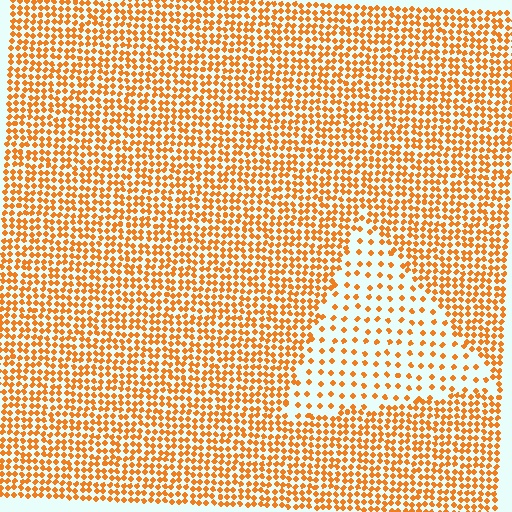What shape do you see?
I see a triangle.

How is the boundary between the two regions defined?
The boundary is defined by a change in element density (approximately 2.6x ratio). All elements are the same color, size, and shape.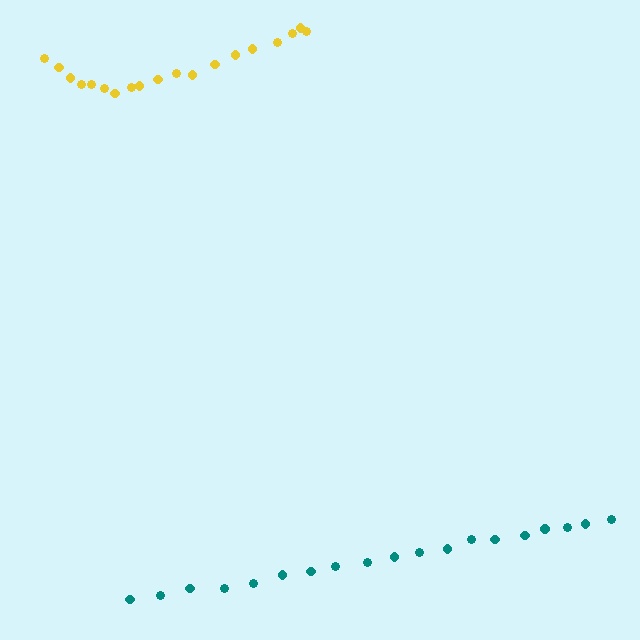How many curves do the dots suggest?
There are 2 distinct paths.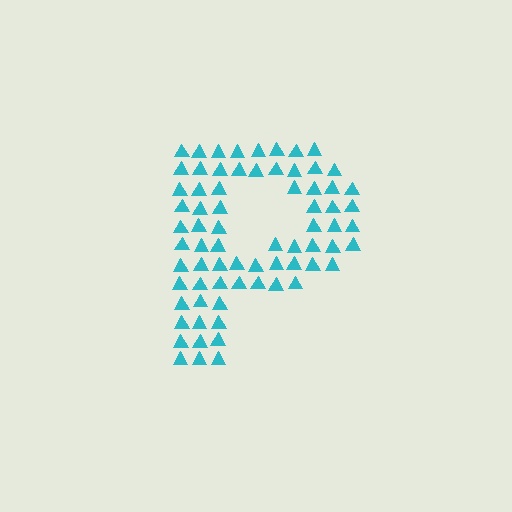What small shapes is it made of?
It is made of small triangles.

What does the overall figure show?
The overall figure shows the letter P.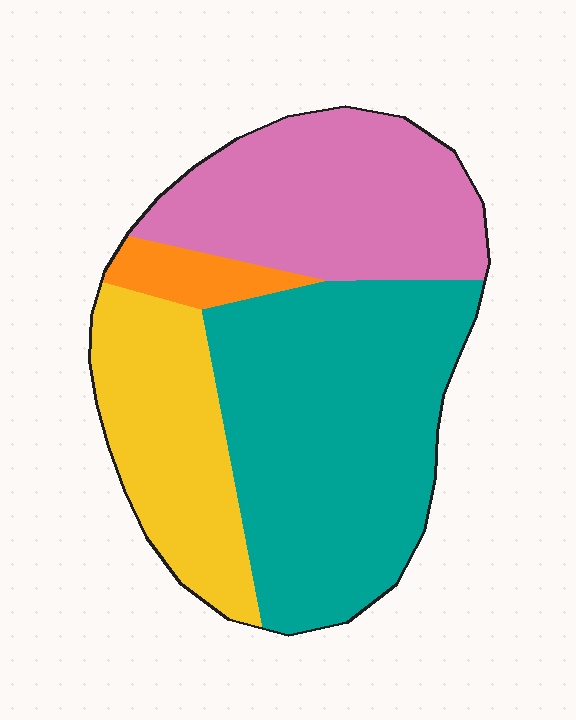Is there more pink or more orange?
Pink.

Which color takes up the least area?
Orange, at roughly 5%.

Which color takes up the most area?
Teal, at roughly 45%.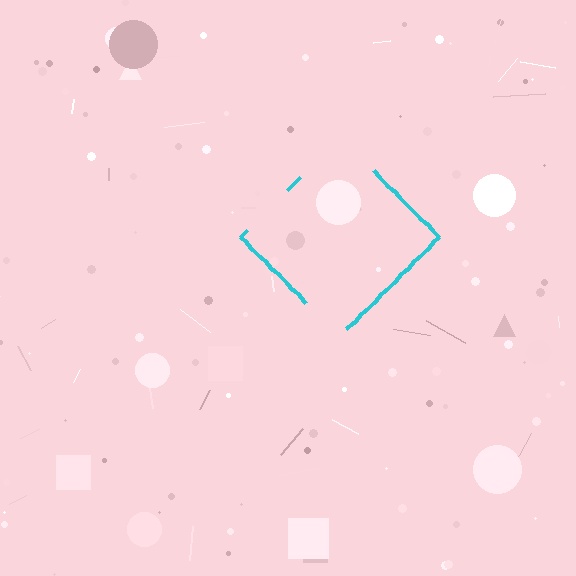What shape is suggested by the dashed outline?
The dashed outline suggests a diamond.